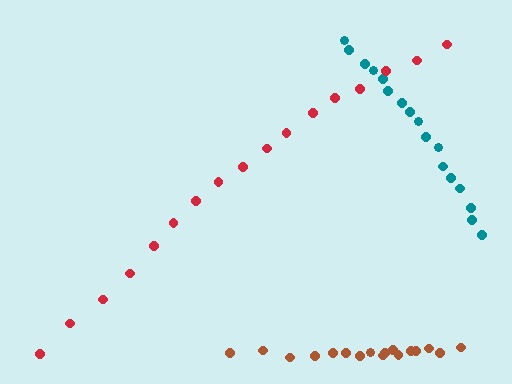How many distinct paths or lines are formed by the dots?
There are 3 distinct paths.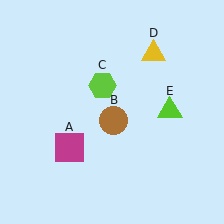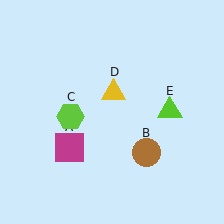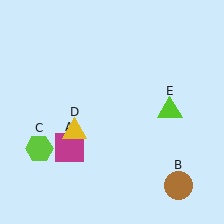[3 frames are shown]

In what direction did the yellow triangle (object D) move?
The yellow triangle (object D) moved down and to the left.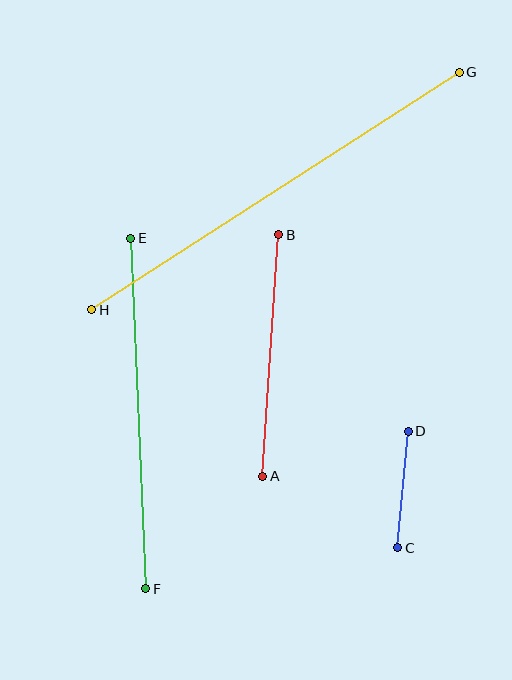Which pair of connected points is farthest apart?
Points G and H are farthest apart.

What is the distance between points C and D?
The distance is approximately 117 pixels.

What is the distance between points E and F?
The distance is approximately 351 pixels.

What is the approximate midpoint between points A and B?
The midpoint is at approximately (271, 355) pixels.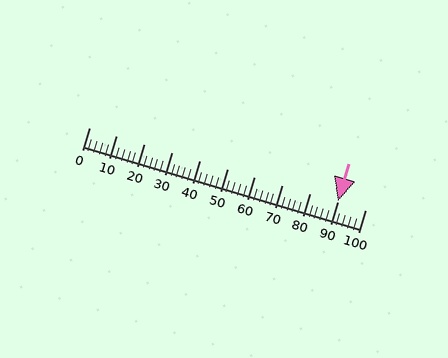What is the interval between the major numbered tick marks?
The major tick marks are spaced 10 units apart.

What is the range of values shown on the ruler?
The ruler shows values from 0 to 100.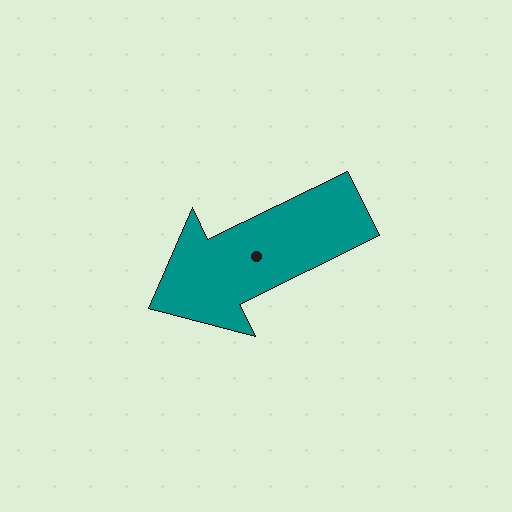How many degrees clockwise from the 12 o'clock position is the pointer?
Approximately 244 degrees.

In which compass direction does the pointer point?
Southwest.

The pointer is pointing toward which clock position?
Roughly 8 o'clock.